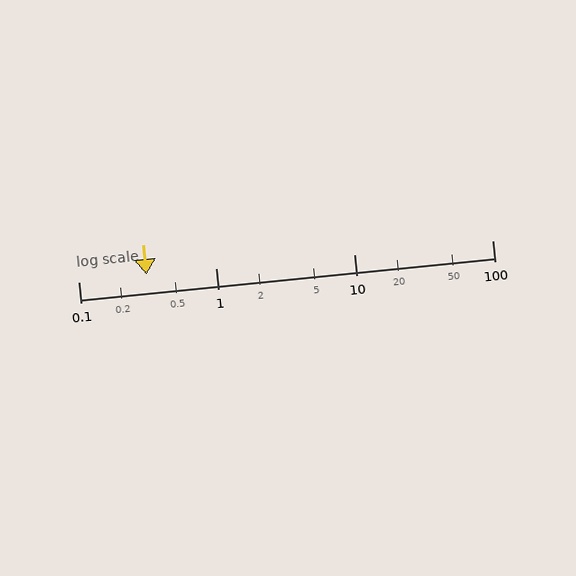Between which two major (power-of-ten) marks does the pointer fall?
The pointer is between 0.1 and 1.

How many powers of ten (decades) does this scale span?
The scale spans 3 decades, from 0.1 to 100.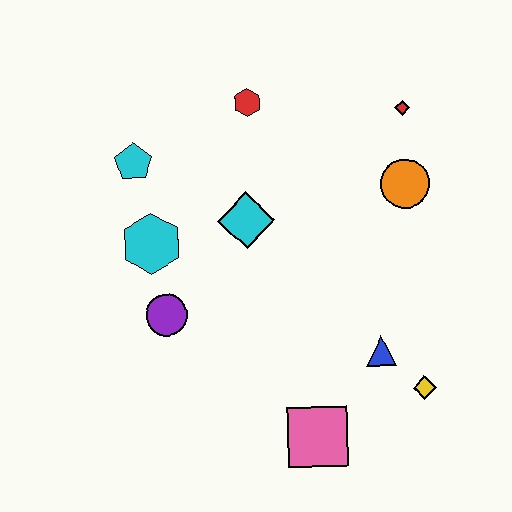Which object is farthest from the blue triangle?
The cyan pentagon is farthest from the blue triangle.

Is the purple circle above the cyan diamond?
No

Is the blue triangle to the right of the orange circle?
No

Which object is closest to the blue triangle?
The yellow diamond is closest to the blue triangle.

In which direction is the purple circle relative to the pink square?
The purple circle is to the left of the pink square.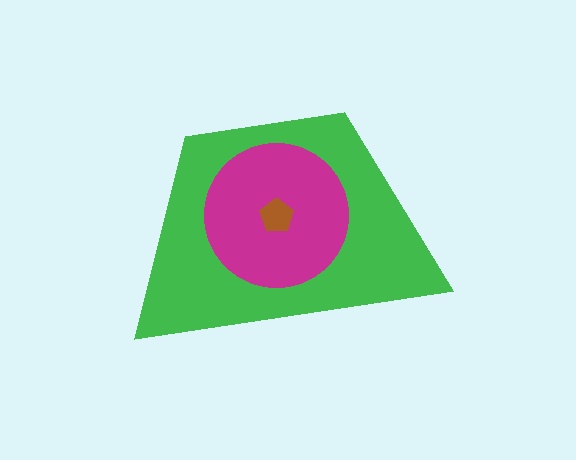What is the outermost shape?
The green trapezoid.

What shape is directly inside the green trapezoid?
The magenta circle.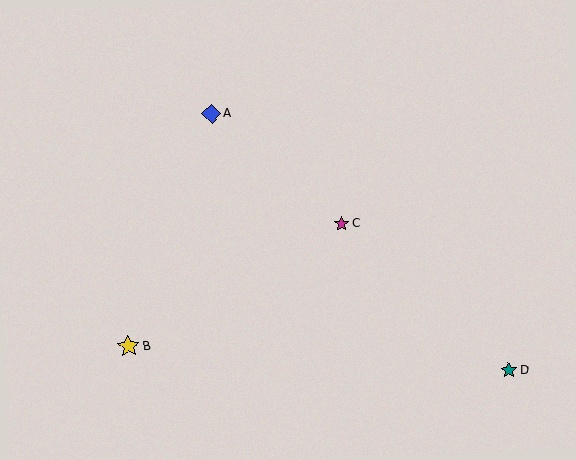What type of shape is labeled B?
Shape B is a yellow star.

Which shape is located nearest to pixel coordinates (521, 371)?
The teal star (labeled D) at (509, 370) is nearest to that location.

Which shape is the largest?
The yellow star (labeled B) is the largest.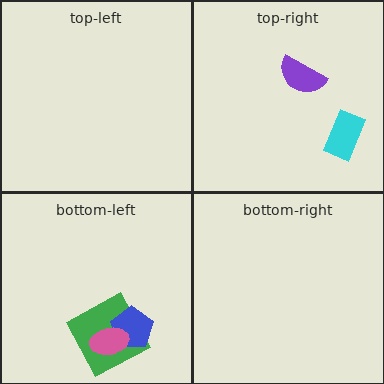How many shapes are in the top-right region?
2.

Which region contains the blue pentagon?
The bottom-left region.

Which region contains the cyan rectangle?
The top-right region.